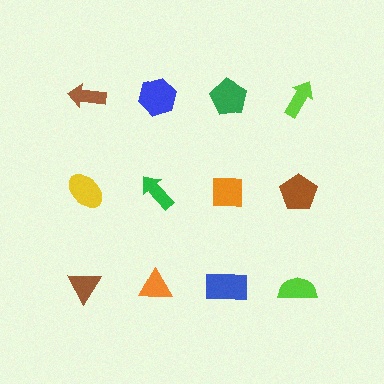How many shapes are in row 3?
4 shapes.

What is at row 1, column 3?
A green pentagon.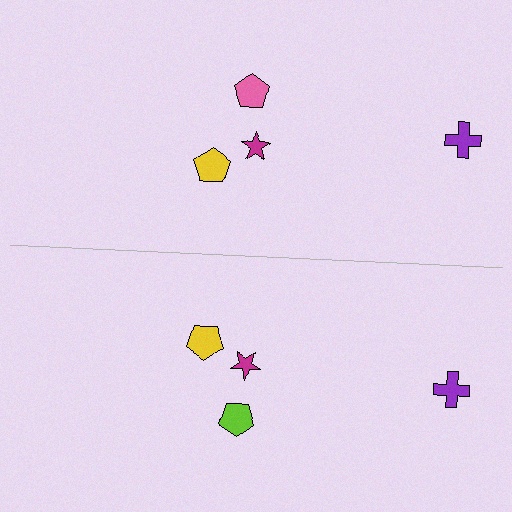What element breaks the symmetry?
The lime pentagon on the bottom side breaks the symmetry — its mirror counterpart is pink.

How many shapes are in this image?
There are 8 shapes in this image.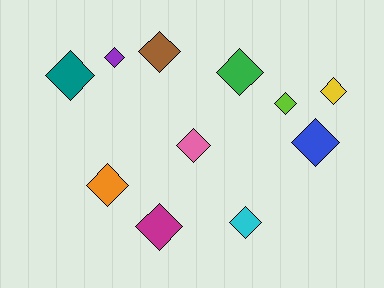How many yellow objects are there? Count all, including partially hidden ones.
There is 1 yellow object.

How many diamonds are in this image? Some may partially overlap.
There are 11 diamonds.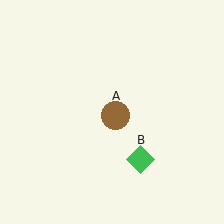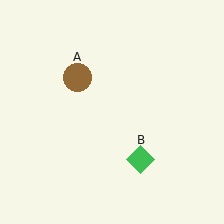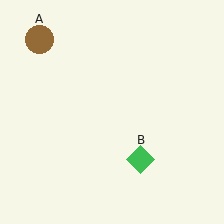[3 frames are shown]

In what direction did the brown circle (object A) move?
The brown circle (object A) moved up and to the left.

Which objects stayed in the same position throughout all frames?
Green diamond (object B) remained stationary.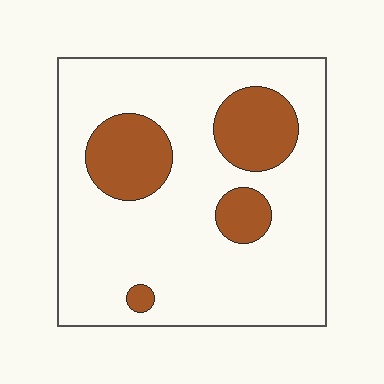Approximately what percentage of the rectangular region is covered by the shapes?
Approximately 20%.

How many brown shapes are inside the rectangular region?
4.